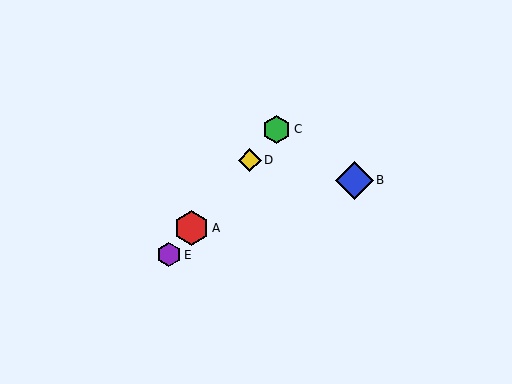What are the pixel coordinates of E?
Object E is at (169, 255).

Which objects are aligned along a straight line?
Objects A, C, D, E are aligned along a straight line.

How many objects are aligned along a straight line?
4 objects (A, C, D, E) are aligned along a straight line.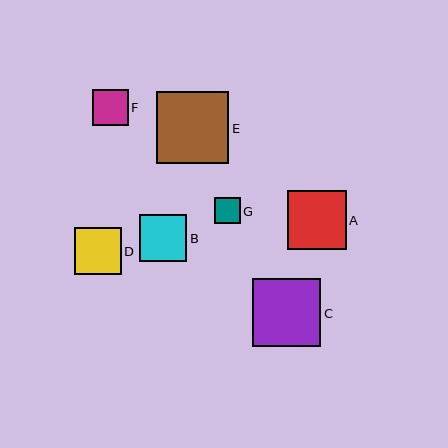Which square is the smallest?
Square G is the smallest with a size of approximately 26 pixels.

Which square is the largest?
Square E is the largest with a size of approximately 72 pixels.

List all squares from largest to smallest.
From largest to smallest: E, C, A, B, D, F, G.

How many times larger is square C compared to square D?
Square C is approximately 1.4 times the size of square D.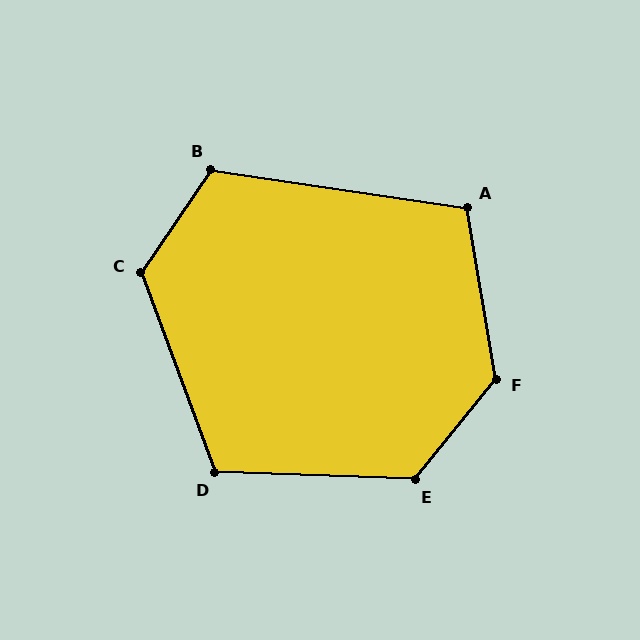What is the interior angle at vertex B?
Approximately 116 degrees (obtuse).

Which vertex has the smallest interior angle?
A, at approximately 108 degrees.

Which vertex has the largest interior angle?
F, at approximately 132 degrees.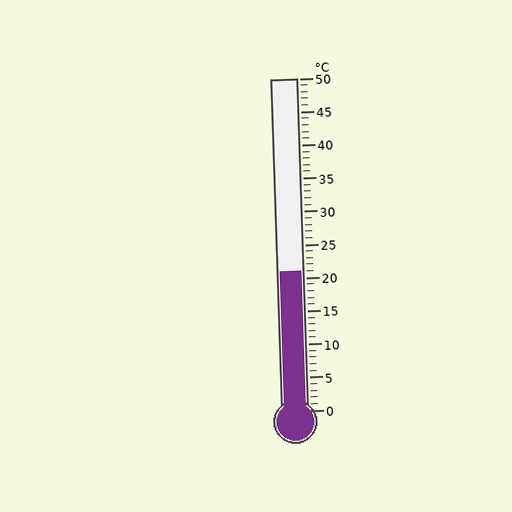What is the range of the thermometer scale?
The thermometer scale ranges from 0°C to 50°C.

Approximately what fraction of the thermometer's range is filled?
The thermometer is filled to approximately 40% of its range.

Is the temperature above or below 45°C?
The temperature is below 45°C.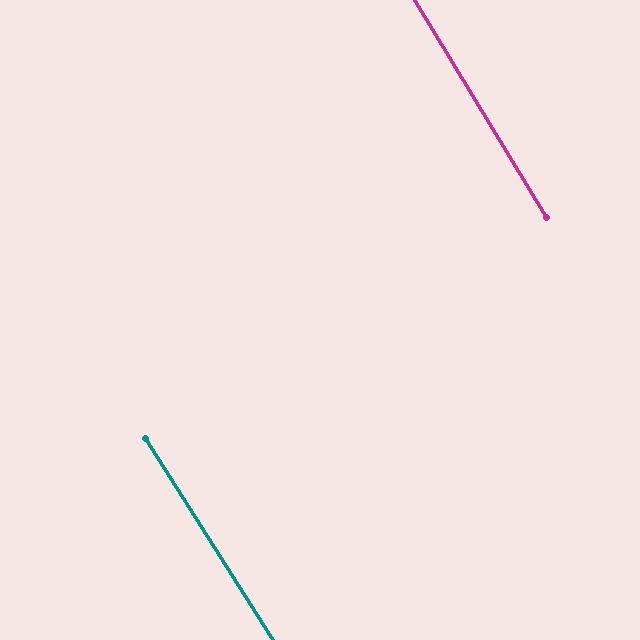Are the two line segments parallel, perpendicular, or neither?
Parallel — their directions differ by only 1.4°.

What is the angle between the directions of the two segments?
Approximately 1 degree.